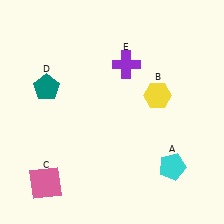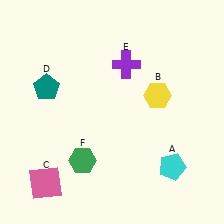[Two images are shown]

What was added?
A green hexagon (F) was added in Image 2.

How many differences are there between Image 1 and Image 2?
There is 1 difference between the two images.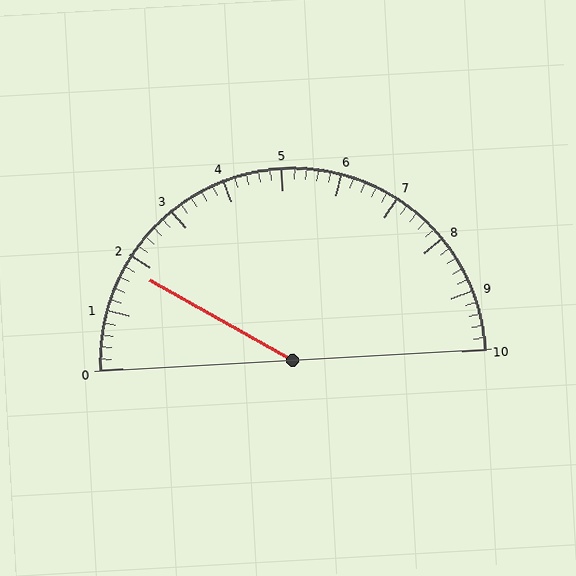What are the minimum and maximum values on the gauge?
The gauge ranges from 0 to 10.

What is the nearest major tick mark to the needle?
The nearest major tick mark is 2.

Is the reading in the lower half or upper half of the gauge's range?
The reading is in the lower half of the range (0 to 10).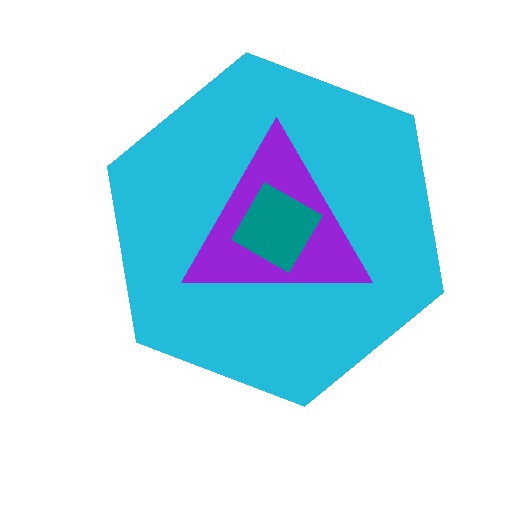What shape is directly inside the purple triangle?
The teal diamond.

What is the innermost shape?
The teal diamond.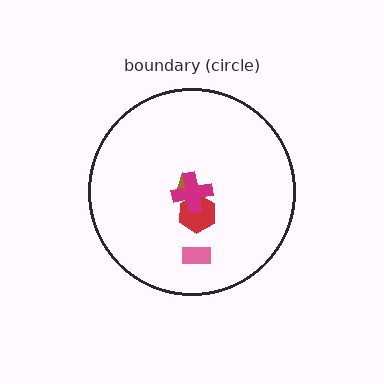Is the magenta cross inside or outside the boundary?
Inside.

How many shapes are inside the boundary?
4 inside, 0 outside.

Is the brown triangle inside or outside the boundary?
Inside.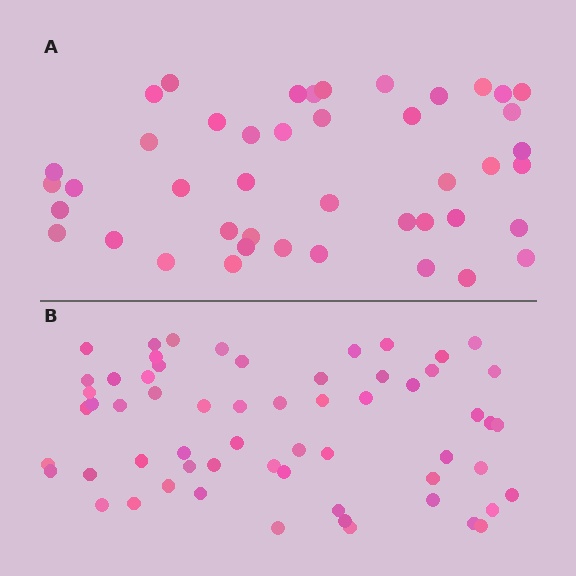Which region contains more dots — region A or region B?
Region B (the bottom region) has more dots.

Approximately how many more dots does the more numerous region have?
Region B has approximately 15 more dots than region A.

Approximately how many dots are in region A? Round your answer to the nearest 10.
About 40 dots. (The exact count is 44, which rounds to 40.)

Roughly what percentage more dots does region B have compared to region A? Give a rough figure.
About 35% more.